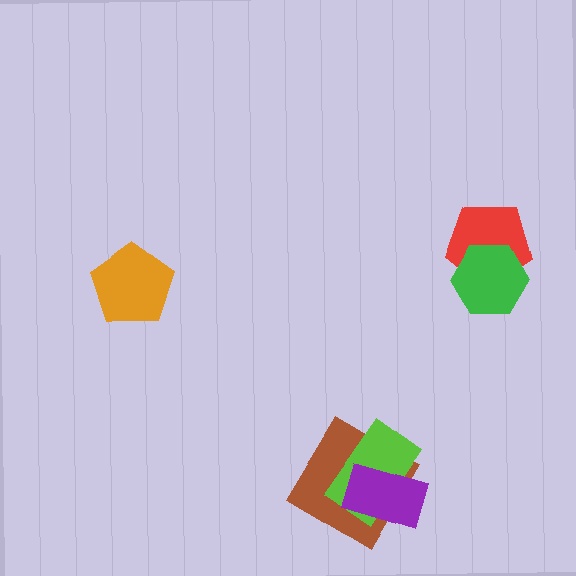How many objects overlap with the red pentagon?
1 object overlaps with the red pentagon.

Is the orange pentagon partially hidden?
No, no other shape covers it.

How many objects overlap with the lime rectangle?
2 objects overlap with the lime rectangle.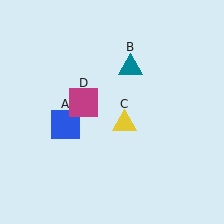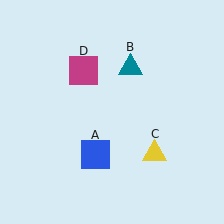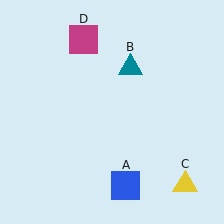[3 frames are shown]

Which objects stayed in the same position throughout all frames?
Teal triangle (object B) remained stationary.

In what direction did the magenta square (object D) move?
The magenta square (object D) moved up.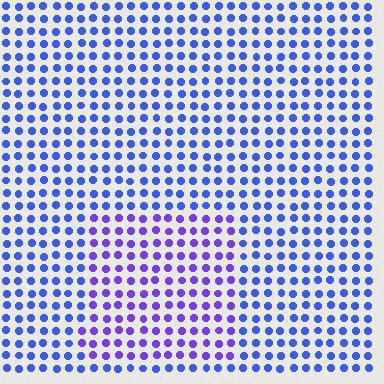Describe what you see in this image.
The image is filled with small blue elements in a uniform arrangement. A rectangle-shaped region is visible where the elements are tinted to a slightly different hue, forming a subtle color boundary.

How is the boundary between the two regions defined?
The boundary is defined purely by a slight shift in hue (about 33 degrees). Spacing, size, and orientation are identical on both sides.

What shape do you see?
I see a rectangle.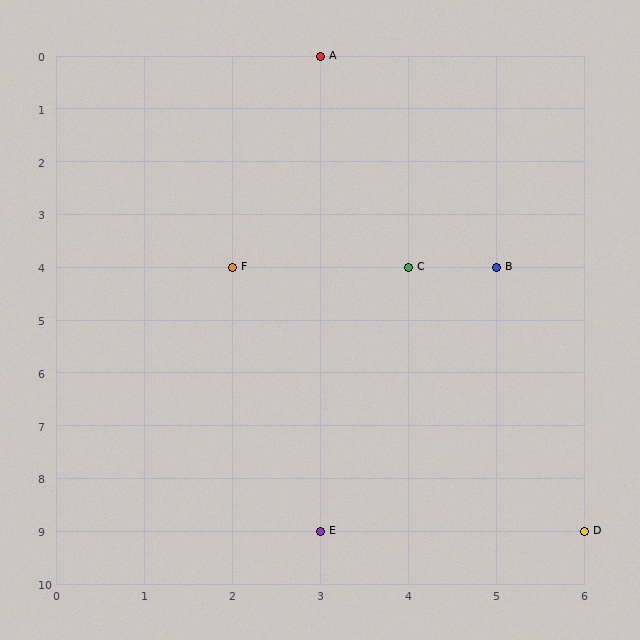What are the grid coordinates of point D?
Point D is at grid coordinates (6, 9).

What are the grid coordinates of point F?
Point F is at grid coordinates (2, 4).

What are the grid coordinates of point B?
Point B is at grid coordinates (5, 4).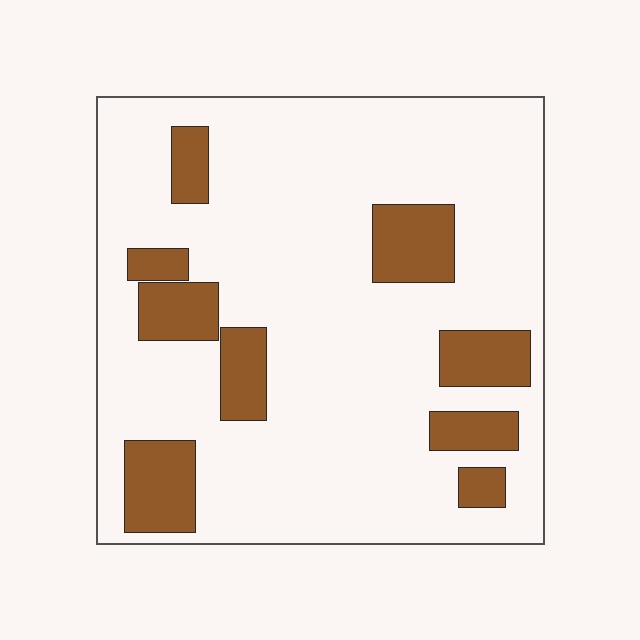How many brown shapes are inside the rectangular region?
9.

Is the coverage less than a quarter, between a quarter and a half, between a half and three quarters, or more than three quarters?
Less than a quarter.